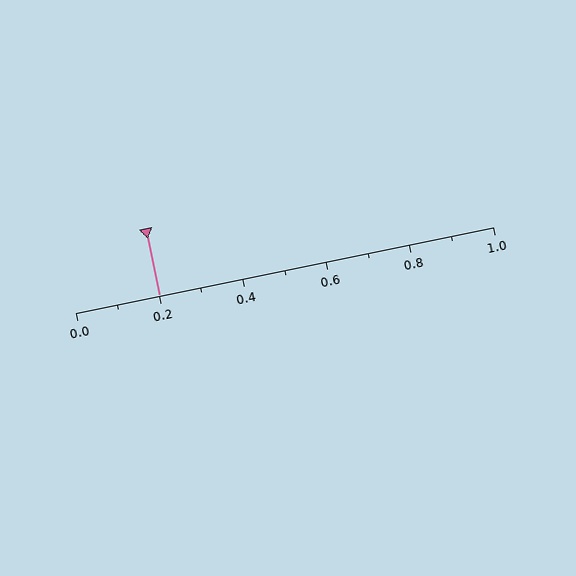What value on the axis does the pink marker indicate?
The marker indicates approximately 0.2.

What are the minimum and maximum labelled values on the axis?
The axis runs from 0.0 to 1.0.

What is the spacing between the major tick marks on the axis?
The major ticks are spaced 0.2 apart.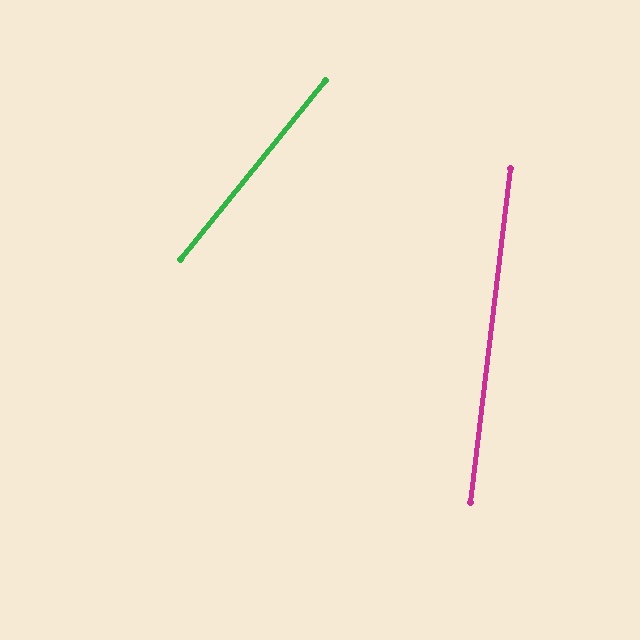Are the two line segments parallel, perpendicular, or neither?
Neither parallel nor perpendicular — they differ by about 32°.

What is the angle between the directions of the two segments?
Approximately 32 degrees.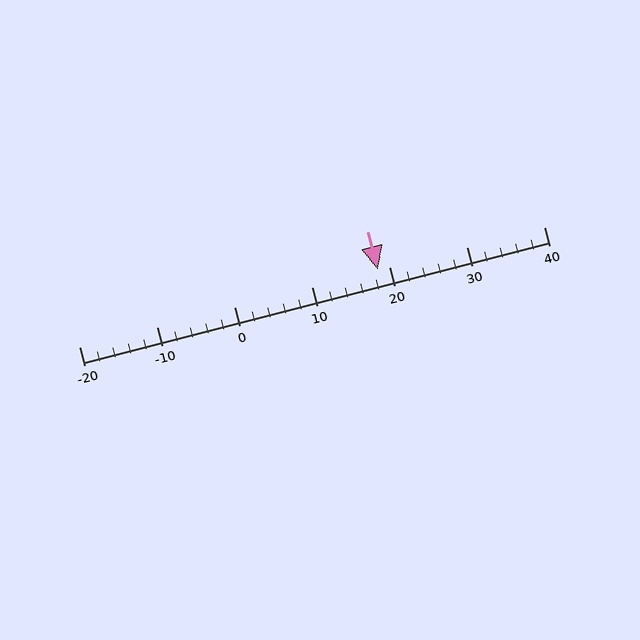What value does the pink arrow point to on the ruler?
The pink arrow points to approximately 18.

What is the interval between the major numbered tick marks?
The major tick marks are spaced 10 units apart.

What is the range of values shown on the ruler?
The ruler shows values from -20 to 40.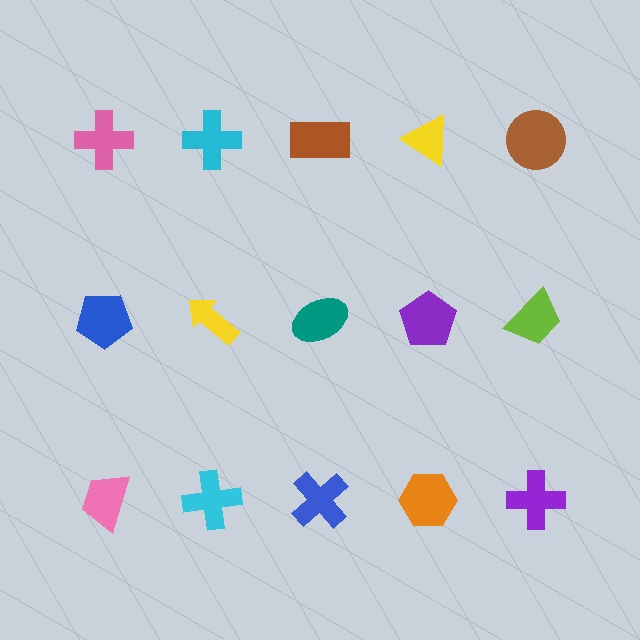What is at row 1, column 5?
A brown circle.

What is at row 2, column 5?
A lime trapezoid.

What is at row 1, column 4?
A yellow triangle.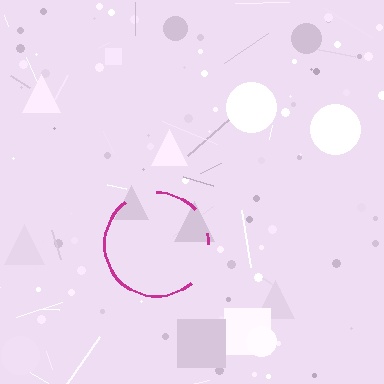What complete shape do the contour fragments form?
The contour fragments form a circle.